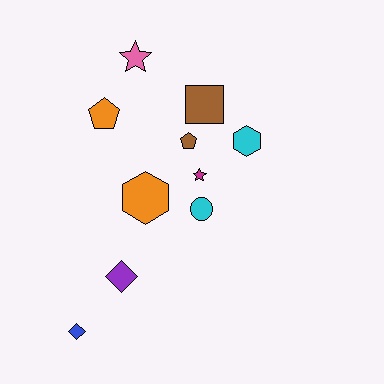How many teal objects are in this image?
There are no teal objects.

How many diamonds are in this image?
There are 2 diamonds.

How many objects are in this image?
There are 10 objects.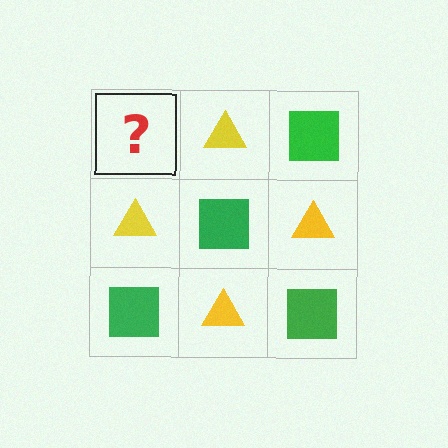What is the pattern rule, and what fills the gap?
The rule is that it alternates green square and yellow triangle in a checkerboard pattern. The gap should be filled with a green square.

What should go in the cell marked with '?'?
The missing cell should contain a green square.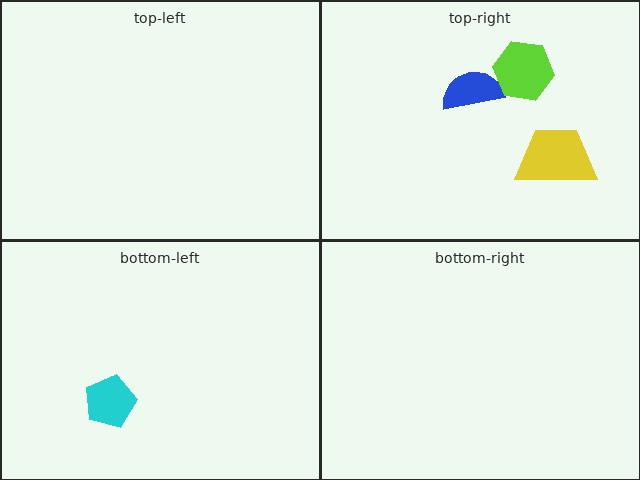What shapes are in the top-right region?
The blue semicircle, the lime hexagon, the yellow trapezoid.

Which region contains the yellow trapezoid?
The top-right region.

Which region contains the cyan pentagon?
The bottom-left region.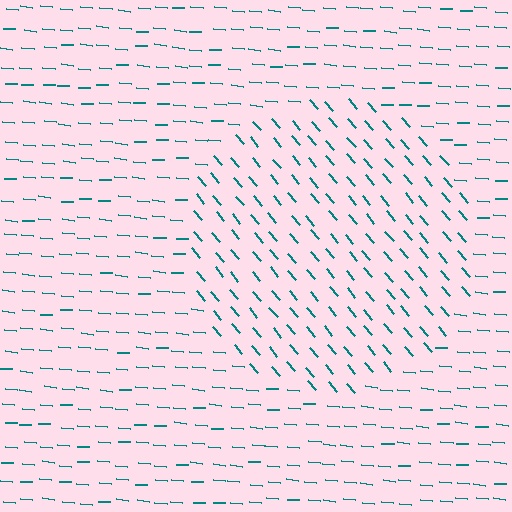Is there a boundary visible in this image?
Yes, there is a texture boundary formed by a change in line orientation.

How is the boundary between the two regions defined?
The boundary is defined purely by a change in line orientation (approximately 45 degrees difference). All lines are the same color and thickness.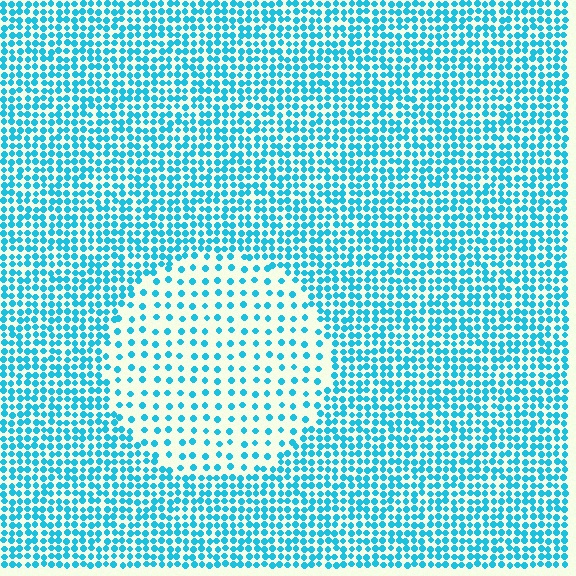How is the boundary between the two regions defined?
The boundary is defined by a change in element density (approximately 2.5x ratio). All elements are the same color, size, and shape.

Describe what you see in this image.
The image contains small cyan elements arranged at two different densities. A circle-shaped region is visible where the elements are less densely packed than the surrounding area.